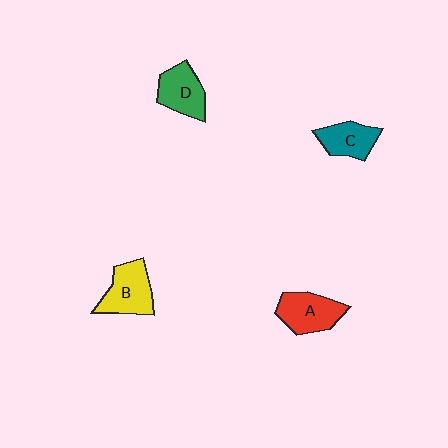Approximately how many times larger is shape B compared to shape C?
Approximately 1.3 times.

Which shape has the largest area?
Shape B (yellow).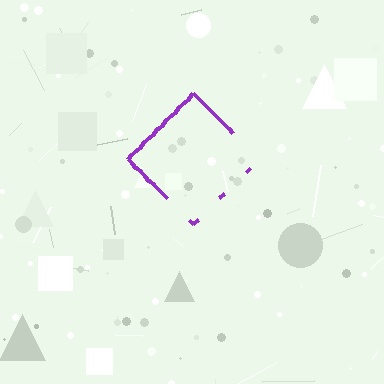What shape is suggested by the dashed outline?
The dashed outline suggests a diamond.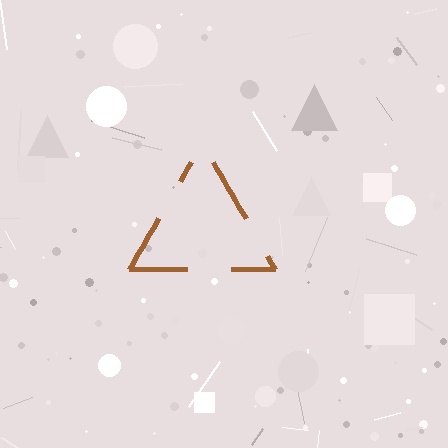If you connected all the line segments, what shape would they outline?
They would outline a triangle.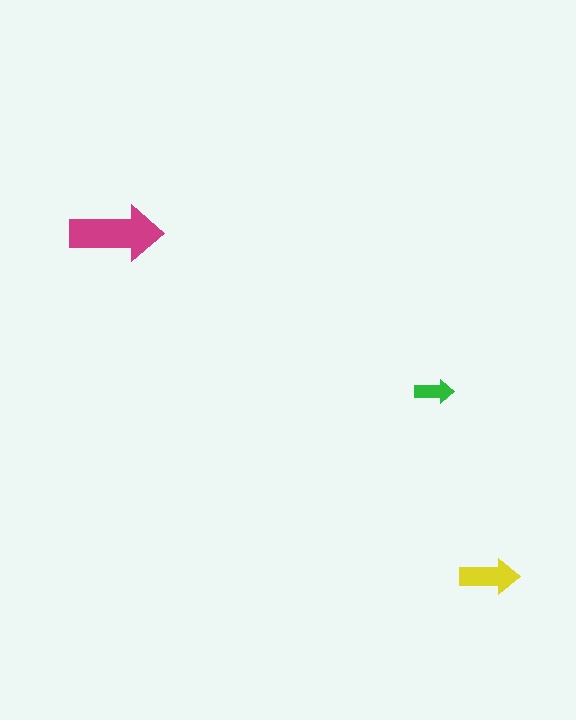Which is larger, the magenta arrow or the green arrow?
The magenta one.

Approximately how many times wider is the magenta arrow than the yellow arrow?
About 1.5 times wider.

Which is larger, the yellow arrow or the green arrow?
The yellow one.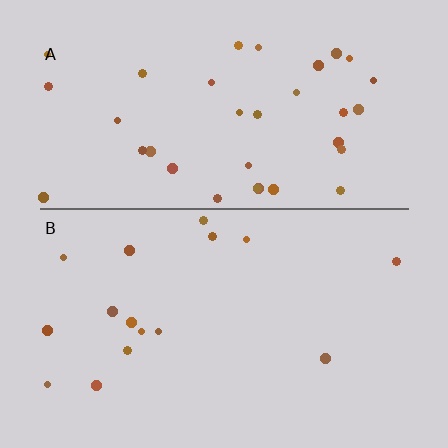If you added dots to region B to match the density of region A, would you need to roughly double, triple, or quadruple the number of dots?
Approximately double.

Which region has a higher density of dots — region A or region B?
A (the top).